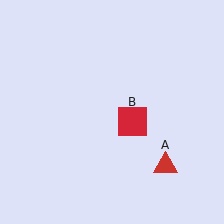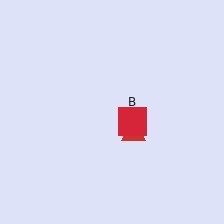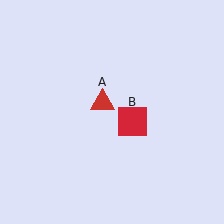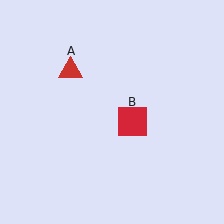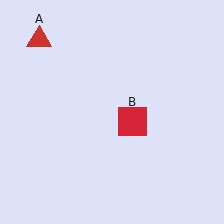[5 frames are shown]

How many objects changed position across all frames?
1 object changed position: red triangle (object A).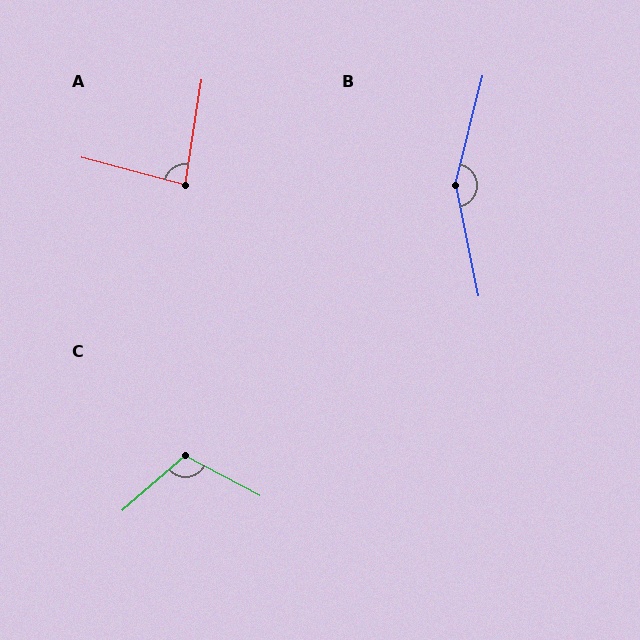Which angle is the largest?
B, at approximately 154 degrees.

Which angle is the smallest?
A, at approximately 84 degrees.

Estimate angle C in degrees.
Approximately 111 degrees.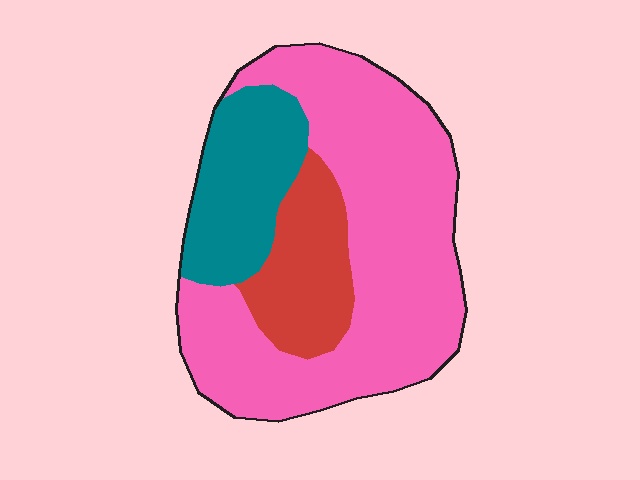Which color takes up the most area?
Pink, at roughly 65%.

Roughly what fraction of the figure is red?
Red takes up about one sixth (1/6) of the figure.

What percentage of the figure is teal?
Teal takes up about one fifth (1/5) of the figure.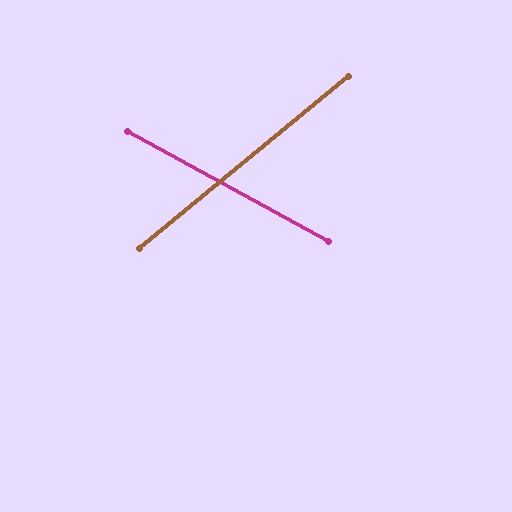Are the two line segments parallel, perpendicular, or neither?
Neither parallel nor perpendicular — they differ by about 68°.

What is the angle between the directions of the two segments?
Approximately 68 degrees.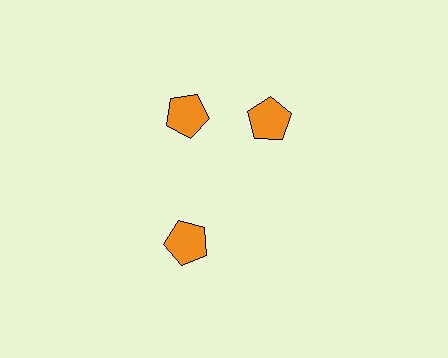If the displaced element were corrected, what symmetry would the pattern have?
It would have 3-fold rotational symmetry — the pattern would map onto itself every 120 degrees.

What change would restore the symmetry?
The symmetry would be restored by rotating it back into even spacing with its neighbors so that all 3 pentagons sit at equal angles and equal distance from the center.